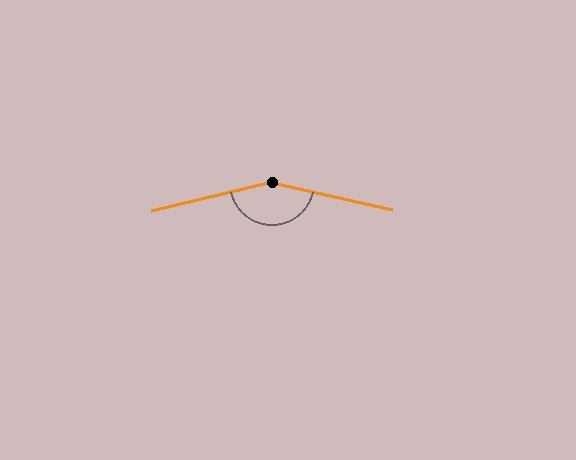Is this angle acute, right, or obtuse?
It is obtuse.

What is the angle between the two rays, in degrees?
Approximately 154 degrees.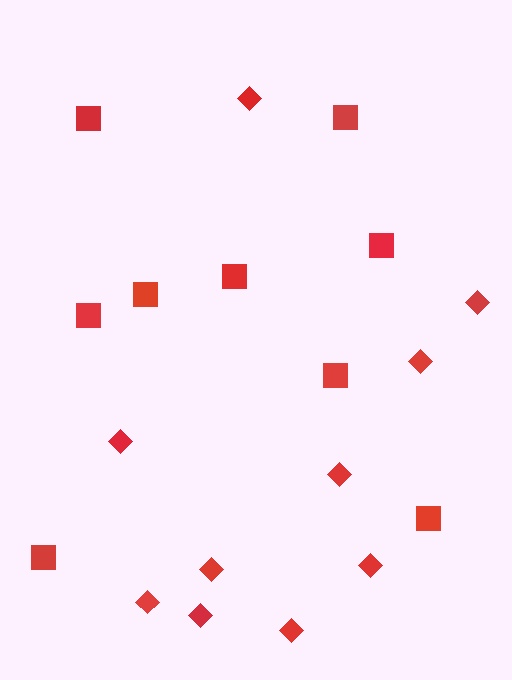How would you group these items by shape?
There are 2 groups: one group of diamonds (10) and one group of squares (9).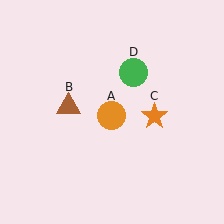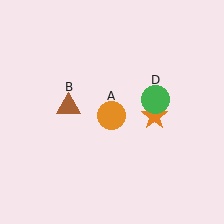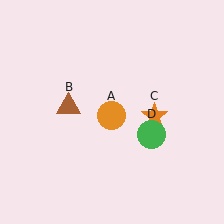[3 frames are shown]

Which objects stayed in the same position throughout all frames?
Orange circle (object A) and brown triangle (object B) and orange star (object C) remained stationary.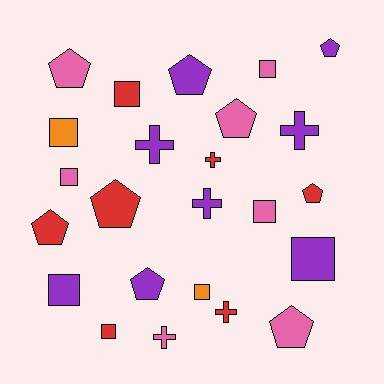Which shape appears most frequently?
Pentagon, with 9 objects.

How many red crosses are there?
There are 2 red crosses.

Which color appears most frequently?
Purple, with 8 objects.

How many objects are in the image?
There are 24 objects.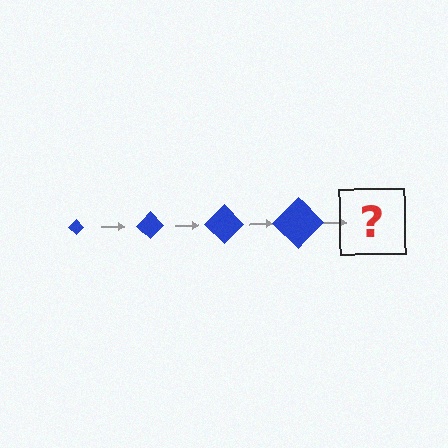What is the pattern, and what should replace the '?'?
The pattern is that the diamond gets progressively larger each step. The '?' should be a blue diamond, larger than the previous one.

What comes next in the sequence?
The next element should be a blue diamond, larger than the previous one.